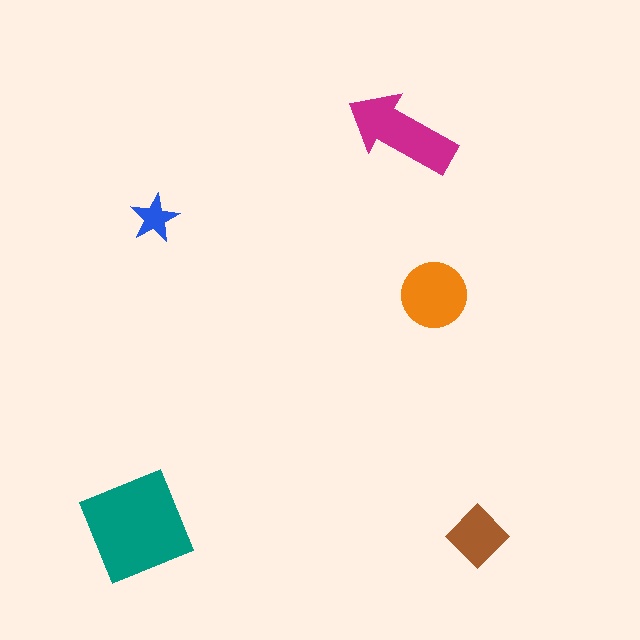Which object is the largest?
The teal square.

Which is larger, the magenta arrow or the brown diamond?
The magenta arrow.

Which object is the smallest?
The blue star.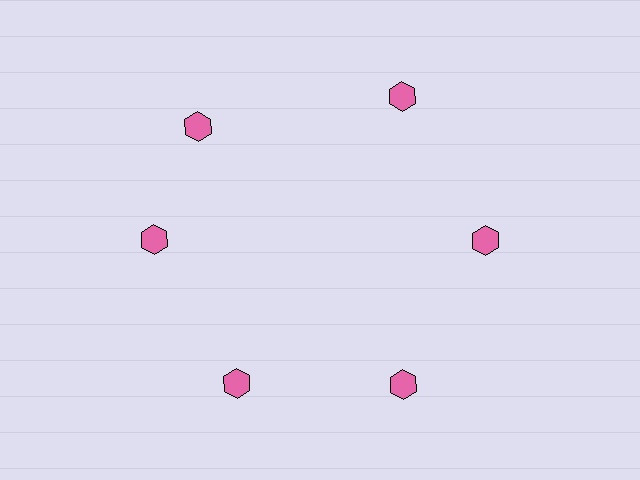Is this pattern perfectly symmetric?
No. The 6 pink hexagons are arranged in a ring, but one element near the 11 o'clock position is rotated out of alignment along the ring, breaking the 6-fold rotational symmetry.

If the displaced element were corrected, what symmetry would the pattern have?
It would have 6-fold rotational symmetry — the pattern would map onto itself every 60 degrees.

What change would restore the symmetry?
The symmetry would be restored by rotating it back into even spacing with its neighbors so that all 6 hexagons sit at equal angles and equal distance from the center.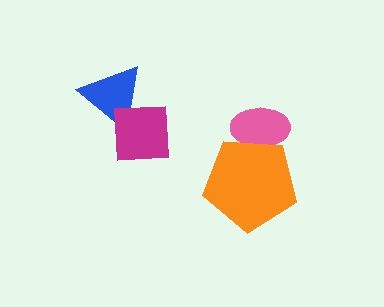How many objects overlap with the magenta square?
1 object overlaps with the magenta square.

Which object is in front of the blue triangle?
The magenta square is in front of the blue triangle.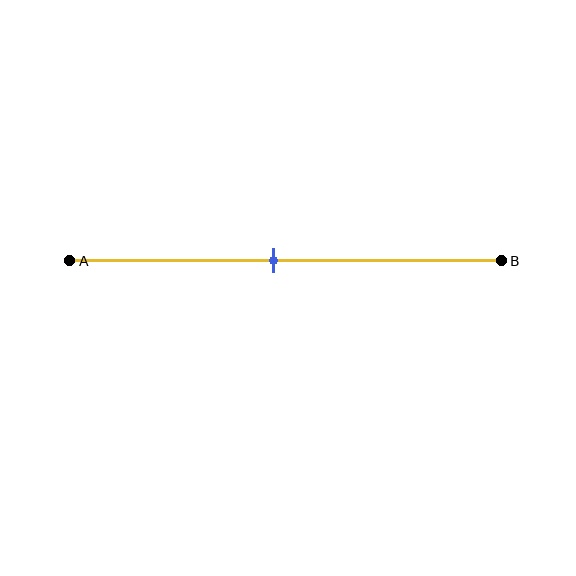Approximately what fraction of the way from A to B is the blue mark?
The blue mark is approximately 45% of the way from A to B.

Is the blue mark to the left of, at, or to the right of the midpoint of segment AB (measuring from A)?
The blue mark is approximately at the midpoint of segment AB.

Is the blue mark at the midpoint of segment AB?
Yes, the mark is approximately at the midpoint.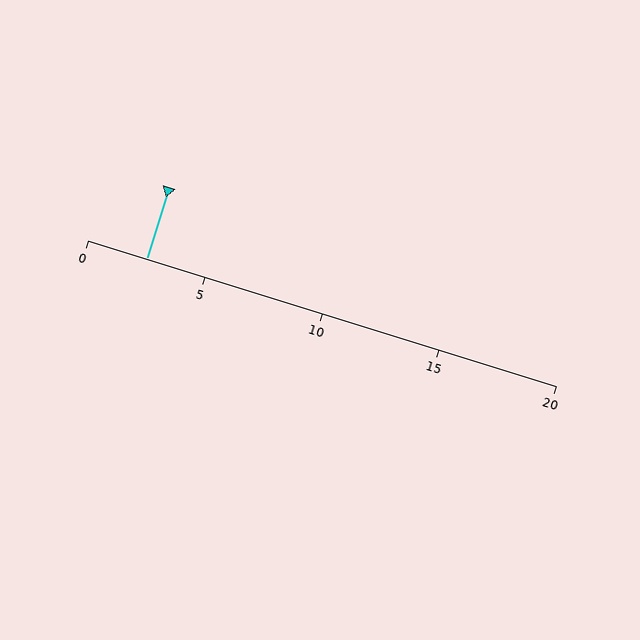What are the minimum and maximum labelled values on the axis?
The axis runs from 0 to 20.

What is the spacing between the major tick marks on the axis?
The major ticks are spaced 5 apart.